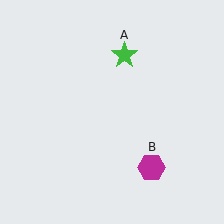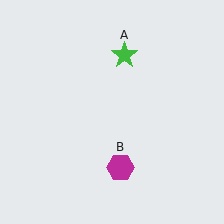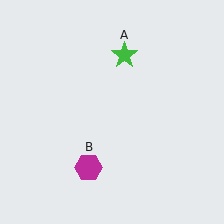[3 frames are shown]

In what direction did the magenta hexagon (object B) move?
The magenta hexagon (object B) moved left.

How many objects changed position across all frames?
1 object changed position: magenta hexagon (object B).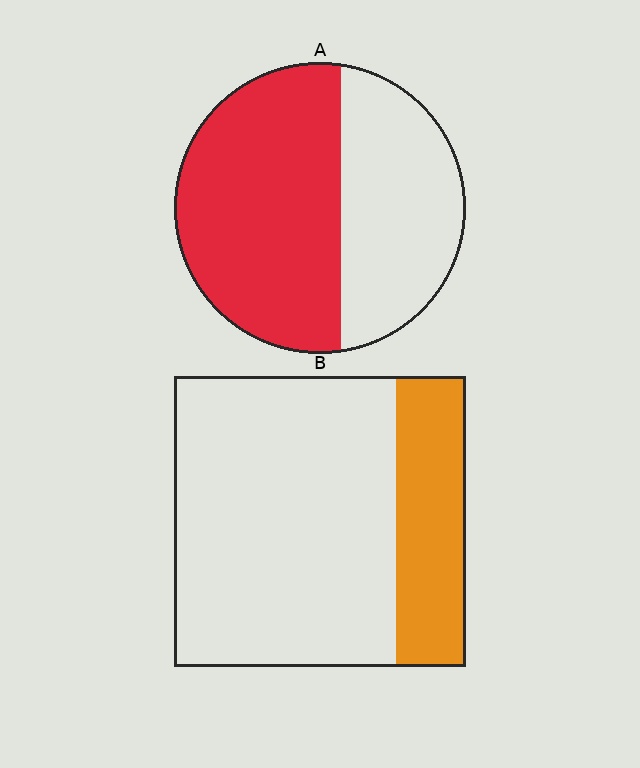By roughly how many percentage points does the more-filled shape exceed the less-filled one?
By roughly 35 percentage points (A over B).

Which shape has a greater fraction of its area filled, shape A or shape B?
Shape A.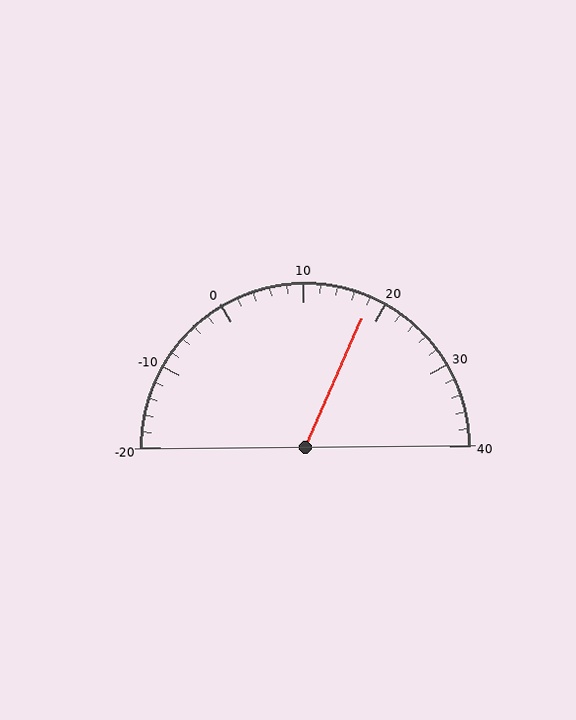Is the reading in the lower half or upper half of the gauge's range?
The reading is in the upper half of the range (-20 to 40).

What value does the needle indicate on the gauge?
The needle indicates approximately 18.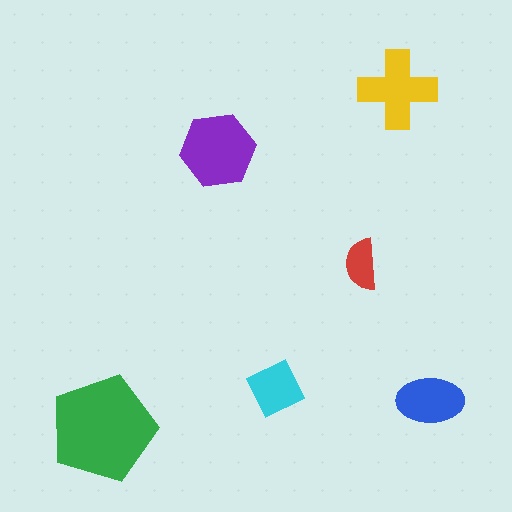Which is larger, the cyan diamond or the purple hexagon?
The purple hexagon.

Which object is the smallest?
The red semicircle.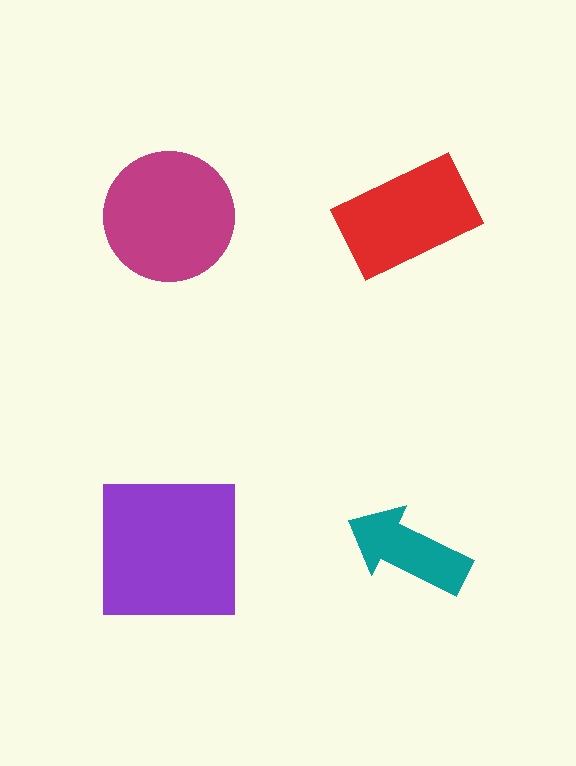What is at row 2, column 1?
A purple square.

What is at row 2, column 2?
A teal arrow.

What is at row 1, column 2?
A red rectangle.